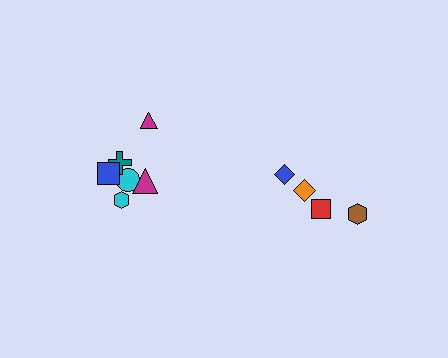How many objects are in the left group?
There are 6 objects.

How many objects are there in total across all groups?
There are 10 objects.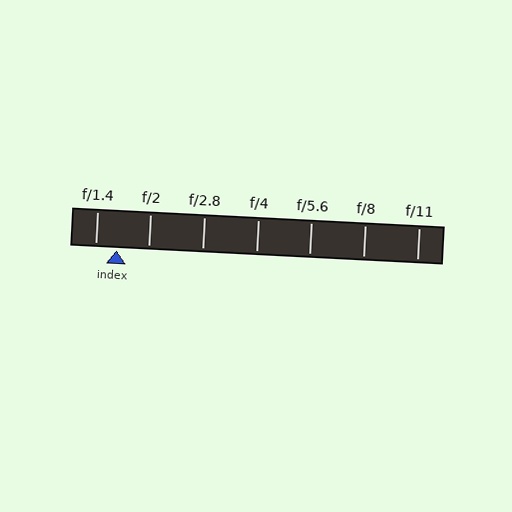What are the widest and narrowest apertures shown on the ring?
The widest aperture shown is f/1.4 and the narrowest is f/11.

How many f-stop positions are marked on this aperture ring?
There are 7 f-stop positions marked.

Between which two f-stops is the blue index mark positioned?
The index mark is between f/1.4 and f/2.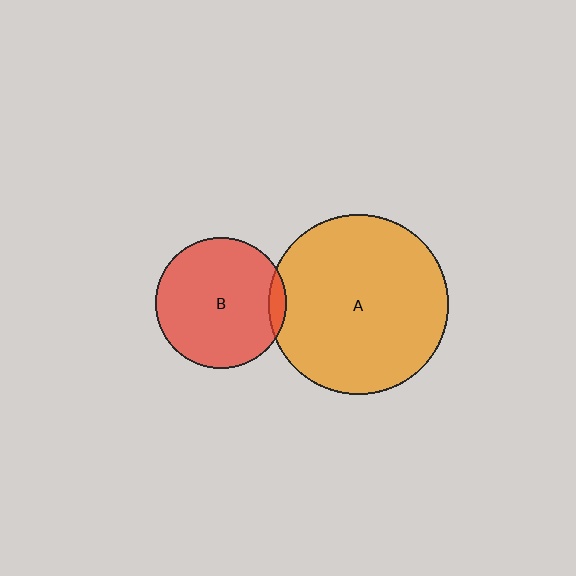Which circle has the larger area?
Circle A (orange).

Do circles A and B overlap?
Yes.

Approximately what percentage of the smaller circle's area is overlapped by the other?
Approximately 5%.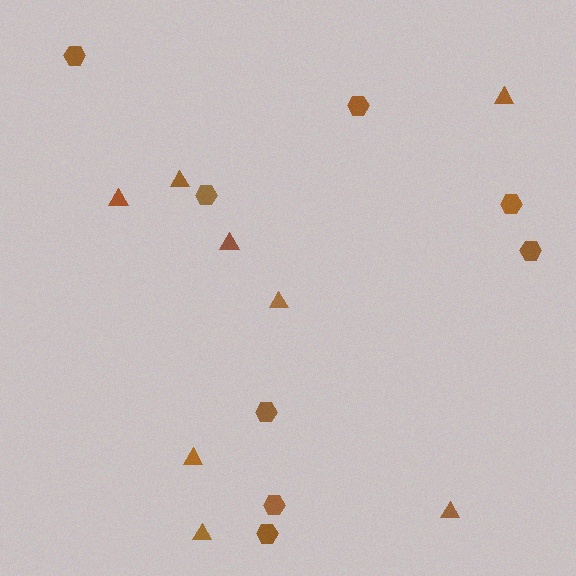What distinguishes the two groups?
There are 2 groups: one group of hexagons (8) and one group of triangles (8).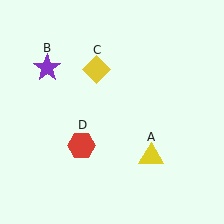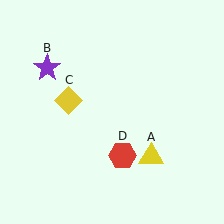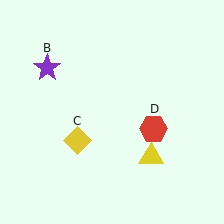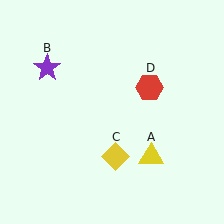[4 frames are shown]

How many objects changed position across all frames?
2 objects changed position: yellow diamond (object C), red hexagon (object D).